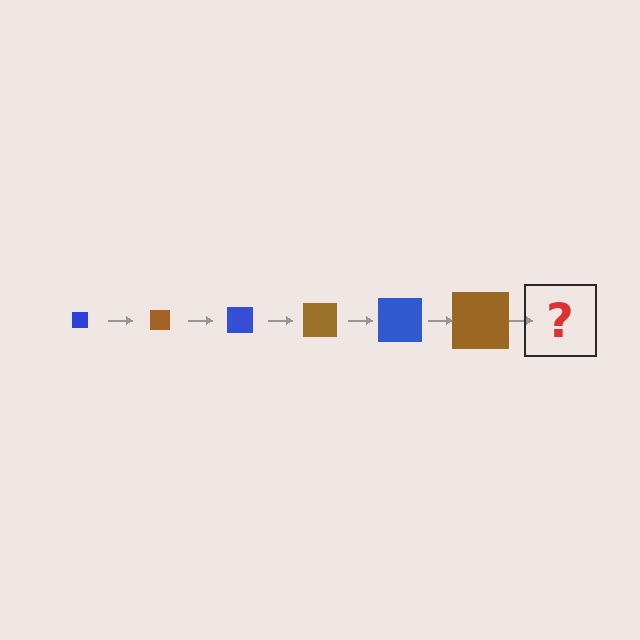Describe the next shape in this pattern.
It should be a blue square, larger than the previous one.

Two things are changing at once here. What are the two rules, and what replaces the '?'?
The two rules are that the square grows larger each step and the color cycles through blue and brown. The '?' should be a blue square, larger than the previous one.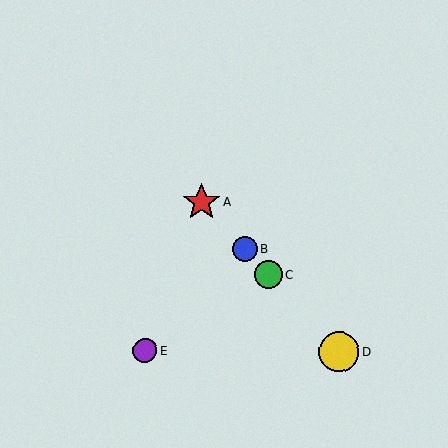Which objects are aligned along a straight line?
Objects A, B, C, D are aligned along a straight line.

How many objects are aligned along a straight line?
4 objects (A, B, C, D) are aligned along a straight line.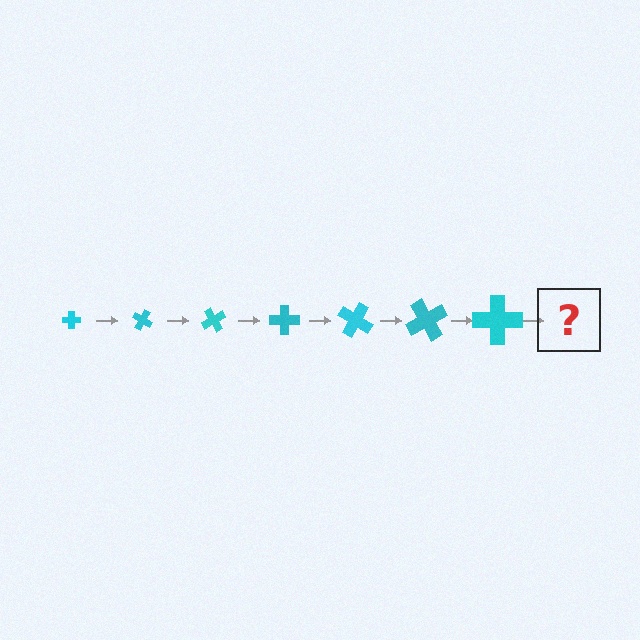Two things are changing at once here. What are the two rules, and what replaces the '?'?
The two rules are that the cross grows larger each step and it rotates 30 degrees each step. The '?' should be a cross, larger than the previous one and rotated 210 degrees from the start.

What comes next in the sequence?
The next element should be a cross, larger than the previous one and rotated 210 degrees from the start.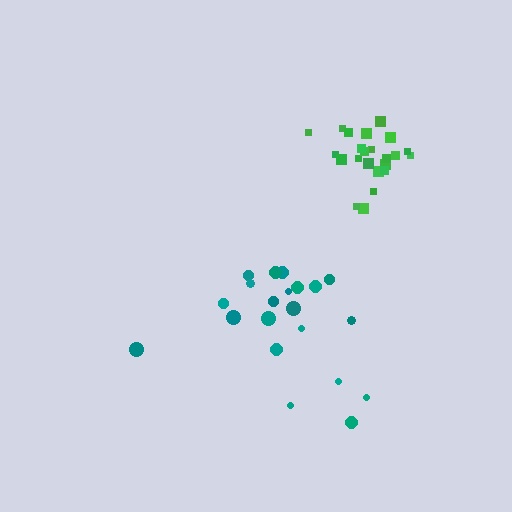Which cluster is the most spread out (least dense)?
Teal.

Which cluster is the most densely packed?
Green.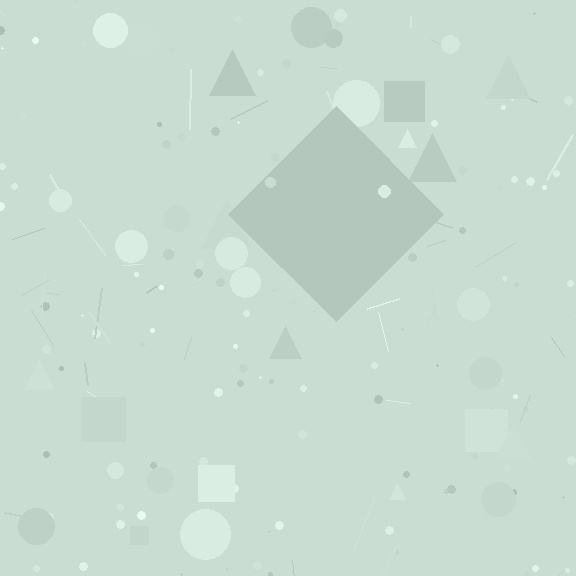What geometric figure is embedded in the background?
A diamond is embedded in the background.